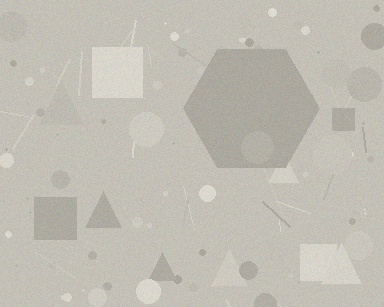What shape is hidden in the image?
A hexagon is hidden in the image.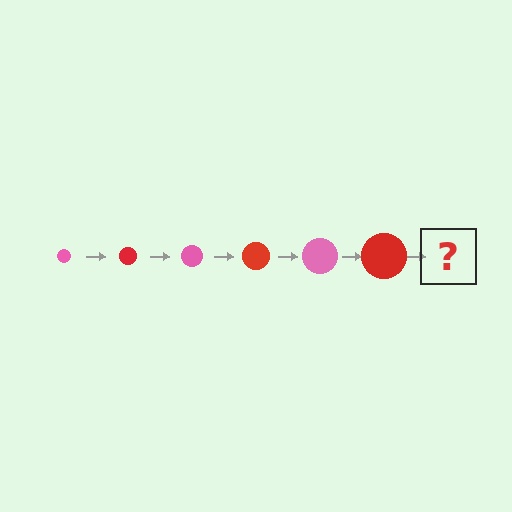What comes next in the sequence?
The next element should be a pink circle, larger than the previous one.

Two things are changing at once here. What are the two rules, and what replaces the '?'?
The two rules are that the circle grows larger each step and the color cycles through pink and red. The '?' should be a pink circle, larger than the previous one.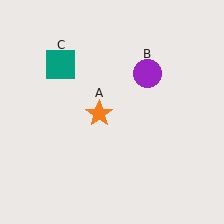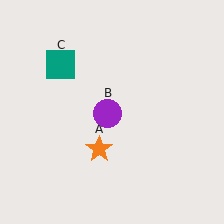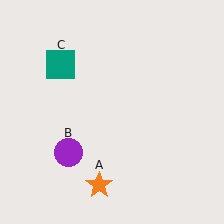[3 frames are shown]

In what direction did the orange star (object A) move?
The orange star (object A) moved down.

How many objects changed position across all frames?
2 objects changed position: orange star (object A), purple circle (object B).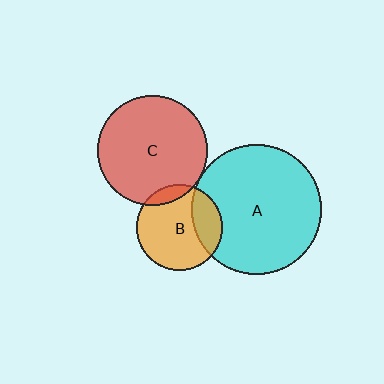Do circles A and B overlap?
Yes.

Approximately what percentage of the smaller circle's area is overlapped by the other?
Approximately 25%.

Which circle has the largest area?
Circle A (cyan).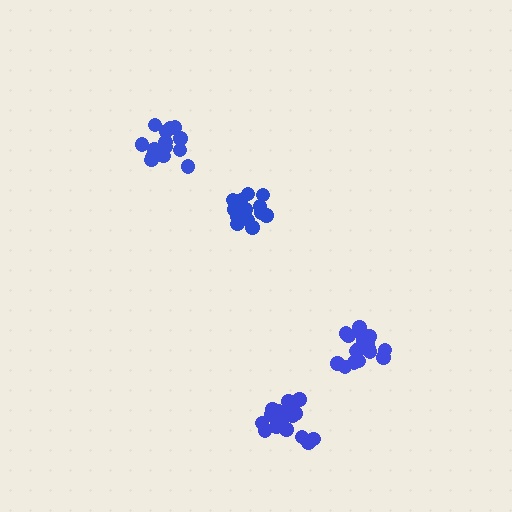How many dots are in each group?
Group 1: 17 dots, Group 2: 16 dots, Group 3: 17 dots, Group 4: 16 dots (66 total).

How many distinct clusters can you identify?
There are 4 distinct clusters.